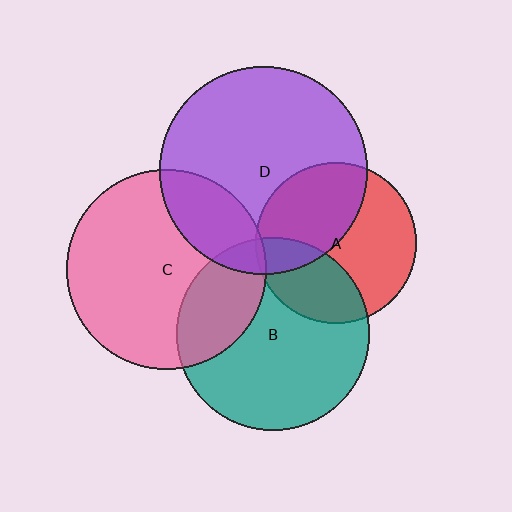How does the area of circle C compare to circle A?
Approximately 1.5 times.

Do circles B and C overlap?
Yes.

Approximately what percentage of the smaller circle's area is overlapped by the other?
Approximately 25%.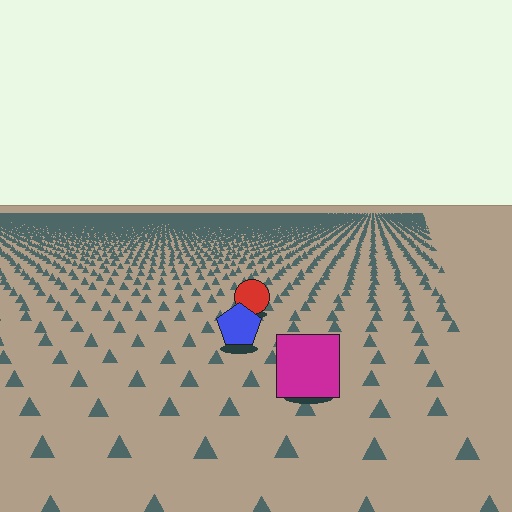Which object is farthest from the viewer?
The red circle is farthest from the viewer. It appears smaller and the ground texture around it is denser.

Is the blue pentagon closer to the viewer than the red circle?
Yes. The blue pentagon is closer — you can tell from the texture gradient: the ground texture is coarser near it.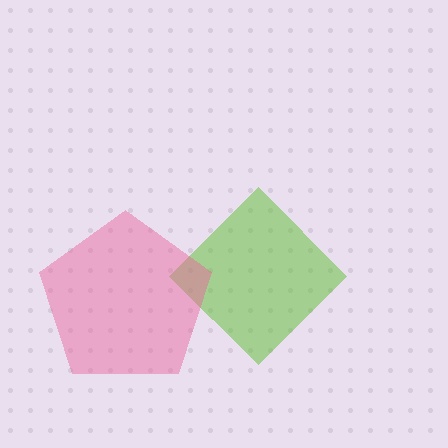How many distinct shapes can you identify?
There are 2 distinct shapes: a lime diamond, a pink pentagon.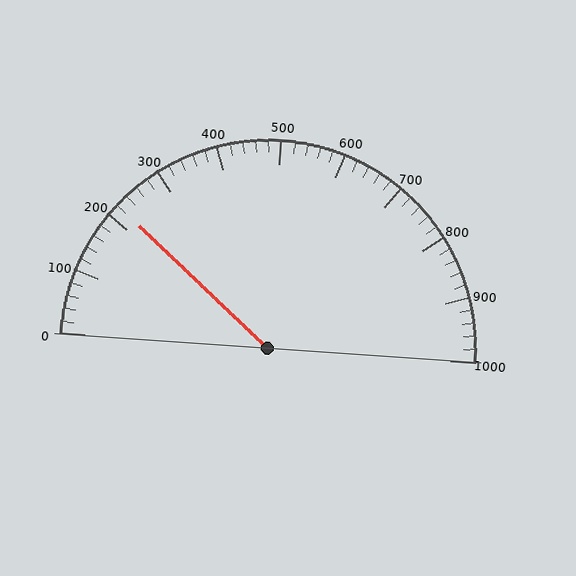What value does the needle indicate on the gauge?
The needle indicates approximately 220.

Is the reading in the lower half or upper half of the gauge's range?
The reading is in the lower half of the range (0 to 1000).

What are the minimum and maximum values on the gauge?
The gauge ranges from 0 to 1000.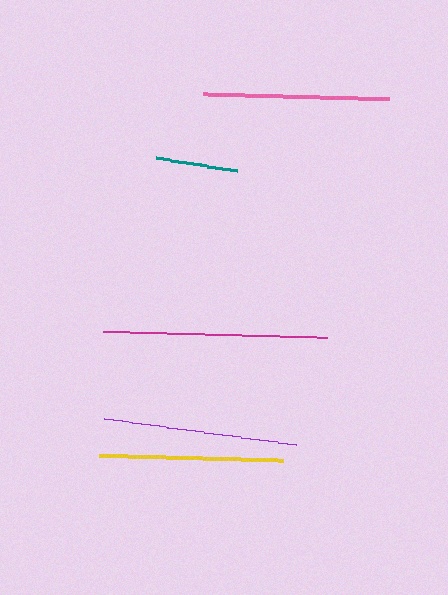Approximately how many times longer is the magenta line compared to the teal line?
The magenta line is approximately 2.7 times the length of the teal line.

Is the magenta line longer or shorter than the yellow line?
The magenta line is longer than the yellow line.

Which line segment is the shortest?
The teal line is the shortest at approximately 83 pixels.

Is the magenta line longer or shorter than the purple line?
The magenta line is longer than the purple line.